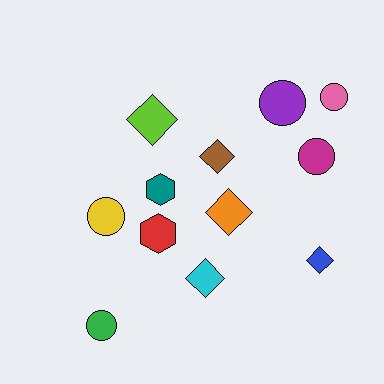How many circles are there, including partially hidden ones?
There are 5 circles.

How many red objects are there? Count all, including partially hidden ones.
There is 1 red object.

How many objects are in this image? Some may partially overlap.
There are 12 objects.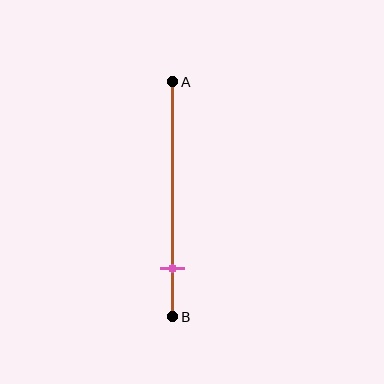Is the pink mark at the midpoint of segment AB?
No, the mark is at about 80% from A, not at the 50% midpoint.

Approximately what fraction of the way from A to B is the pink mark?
The pink mark is approximately 80% of the way from A to B.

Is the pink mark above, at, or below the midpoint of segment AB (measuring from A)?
The pink mark is below the midpoint of segment AB.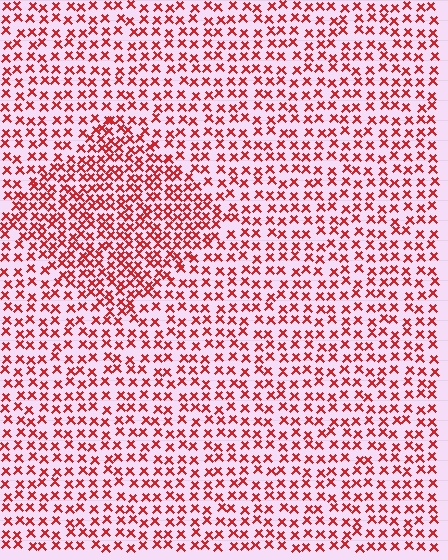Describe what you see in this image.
The image contains small red elements arranged at two different densities. A diamond-shaped region is visible where the elements are more densely packed than the surrounding area.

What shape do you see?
I see a diamond.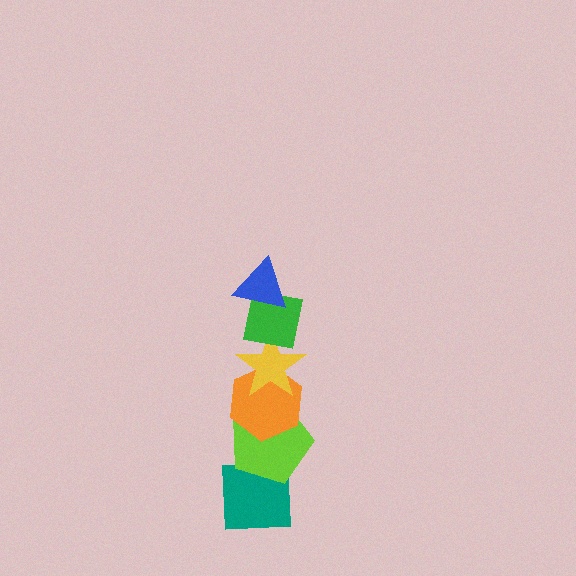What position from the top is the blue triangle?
The blue triangle is 1st from the top.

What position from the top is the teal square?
The teal square is 6th from the top.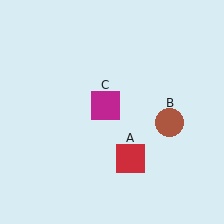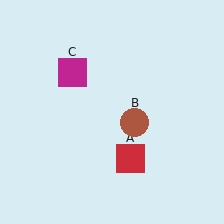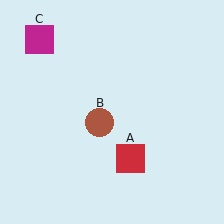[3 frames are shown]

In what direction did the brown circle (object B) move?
The brown circle (object B) moved left.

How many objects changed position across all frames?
2 objects changed position: brown circle (object B), magenta square (object C).